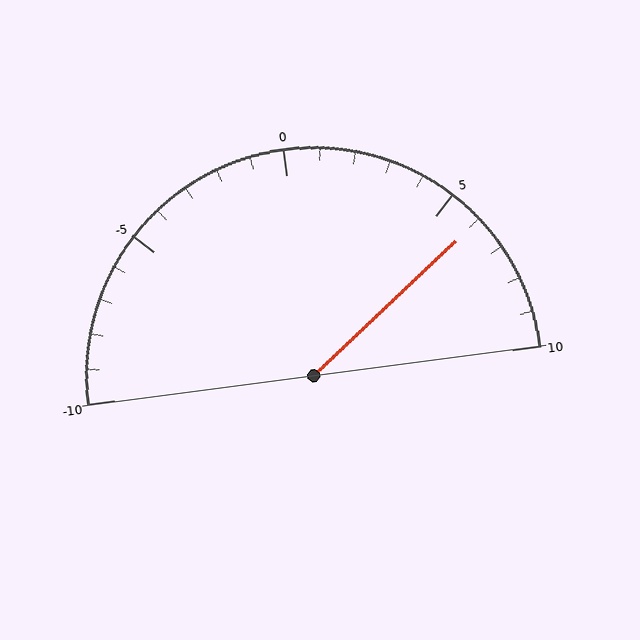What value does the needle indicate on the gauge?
The needle indicates approximately 6.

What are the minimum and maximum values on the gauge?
The gauge ranges from -10 to 10.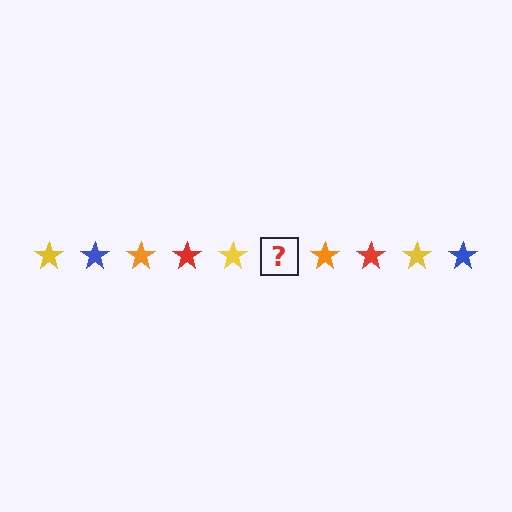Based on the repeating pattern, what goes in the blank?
The blank should be a blue star.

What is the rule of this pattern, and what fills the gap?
The rule is that the pattern cycles through yellow, blue, orange, red stars. The gap should be filled with a blue star.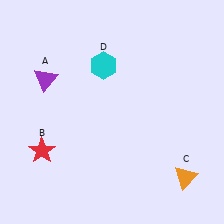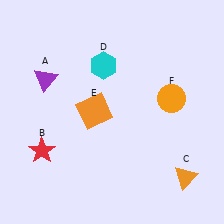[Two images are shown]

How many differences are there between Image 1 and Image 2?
There are 2 differences between the two images.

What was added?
An orange square (E), an orange circle (F) were added in Image 2.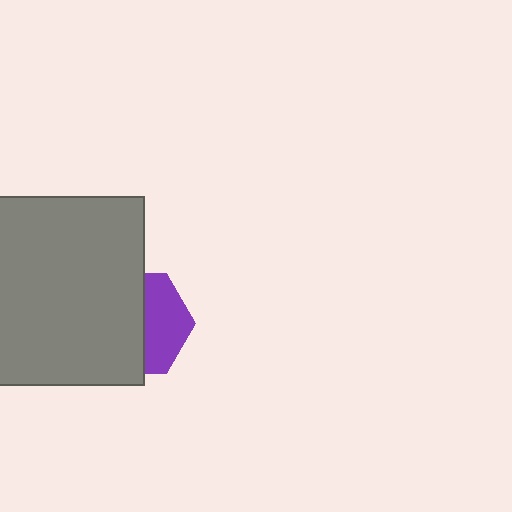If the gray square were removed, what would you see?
You would see the complete purple hexagon.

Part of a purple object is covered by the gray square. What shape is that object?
It is a hexagon.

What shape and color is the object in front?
The object in front is a gray square.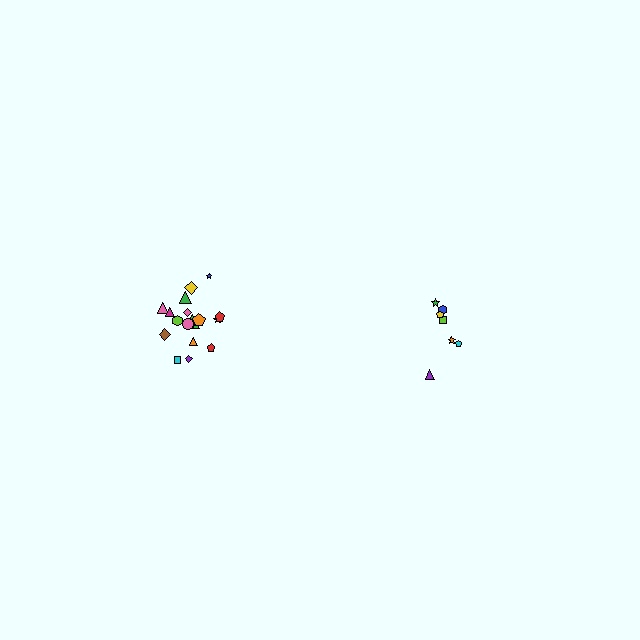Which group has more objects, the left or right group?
The left group.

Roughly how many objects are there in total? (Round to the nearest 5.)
Roughly 25 objects in total.